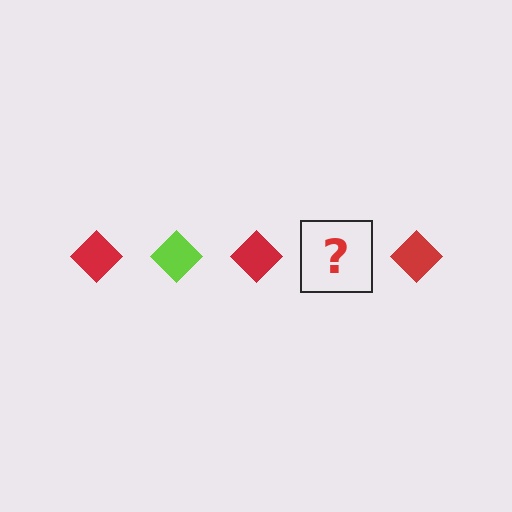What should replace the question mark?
The question mark should be replaced with a lime diamond.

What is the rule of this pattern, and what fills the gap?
The rule is that the pattern cycles through red, lime diamonds. The gap should be filled with a lime diamond.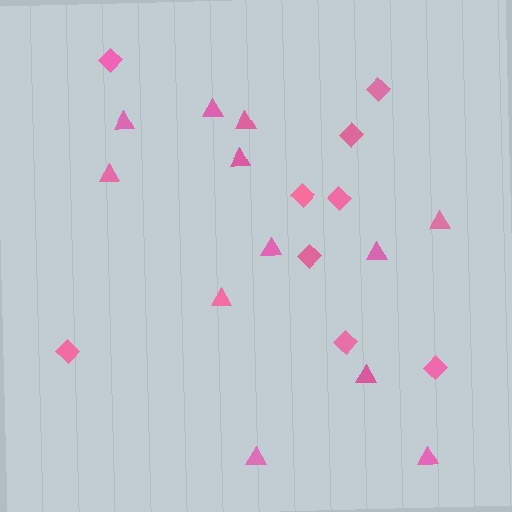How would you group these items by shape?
There are 2 groups: one group of diamonds (9) and one group of triangles (12).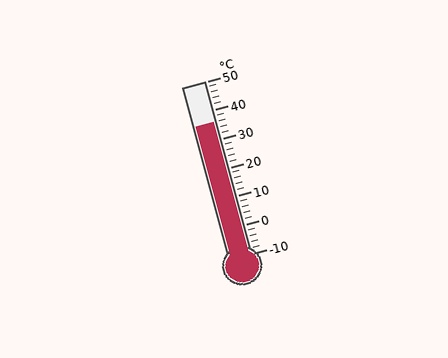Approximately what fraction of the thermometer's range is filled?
The thermometer is filled to approximately 75% of its range.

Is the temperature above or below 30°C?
The temperature is above 30°C.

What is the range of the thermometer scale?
The thermometer scale ranges from -10°C to 50°C.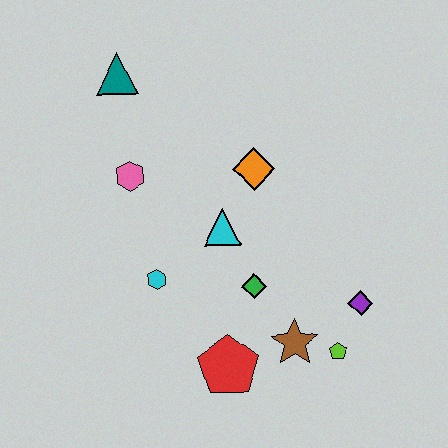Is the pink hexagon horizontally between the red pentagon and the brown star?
No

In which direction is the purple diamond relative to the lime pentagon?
The purple diamond is above the lime pentagon.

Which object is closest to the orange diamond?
The cyan triangle is closest to the orange diamond.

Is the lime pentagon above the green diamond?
No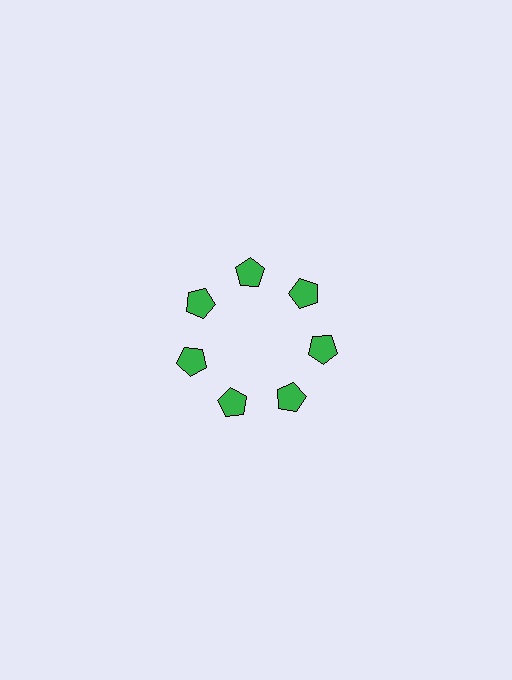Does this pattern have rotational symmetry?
Yes, this pattern has 7-fold rotational symmetry. It looks the same after rotating 51 degrees around the center.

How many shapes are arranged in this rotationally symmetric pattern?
There are 7 shapes, arranged in 7 groups of 1.